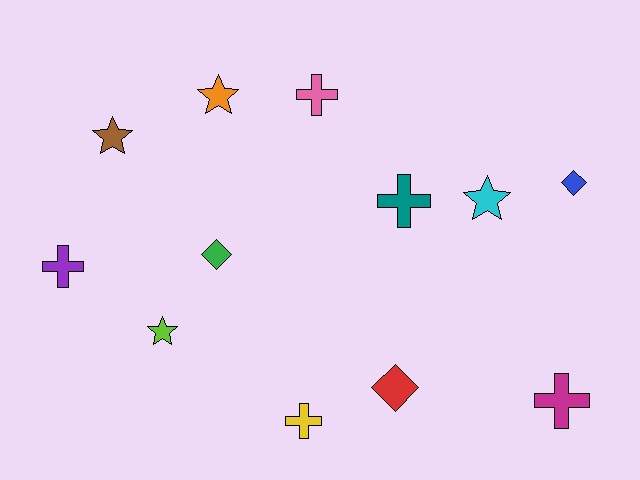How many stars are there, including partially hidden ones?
There are 4 stars.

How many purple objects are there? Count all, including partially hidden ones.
There is 1 purple object.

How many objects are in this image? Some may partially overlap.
There are 12 objects.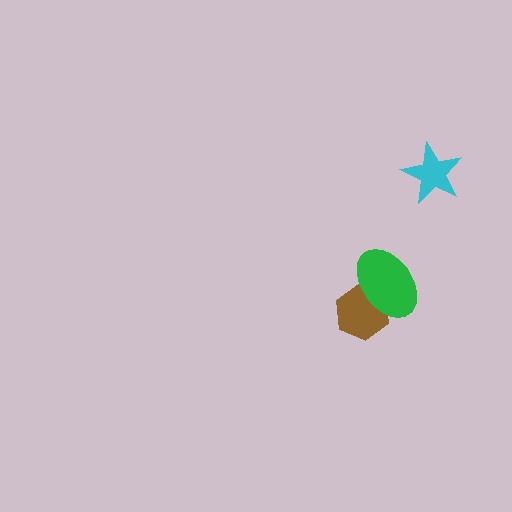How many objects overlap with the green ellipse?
1 object overlaps with the green ellipse.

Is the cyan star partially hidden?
No, no other shape covers it.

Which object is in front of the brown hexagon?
The green ellipse is in front of the brown hexagon.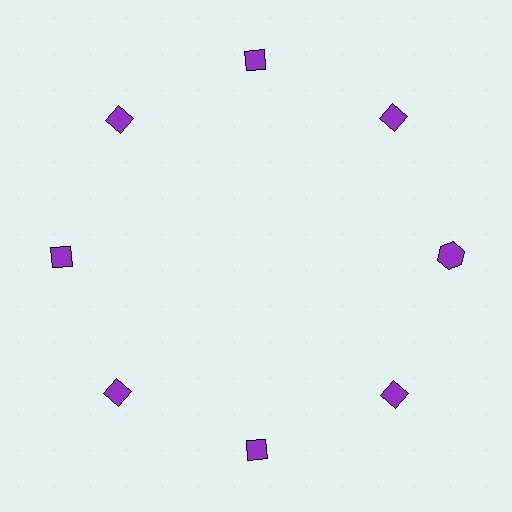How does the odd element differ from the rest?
It has a different shape: hexagon instead of diamond.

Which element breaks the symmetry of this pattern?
The purple hexagon at roughly the 3 o'clock position breaks the symmetry. All other shapes are purple diamonds.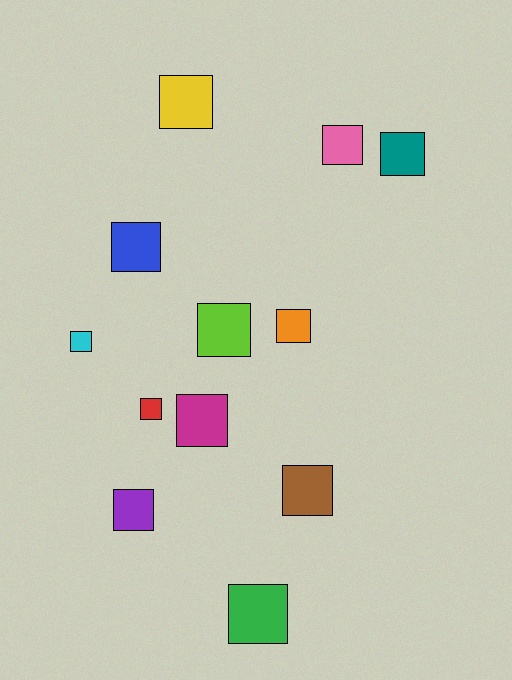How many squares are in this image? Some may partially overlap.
There are 12 squares.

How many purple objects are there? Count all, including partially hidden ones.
There is 1 purple object.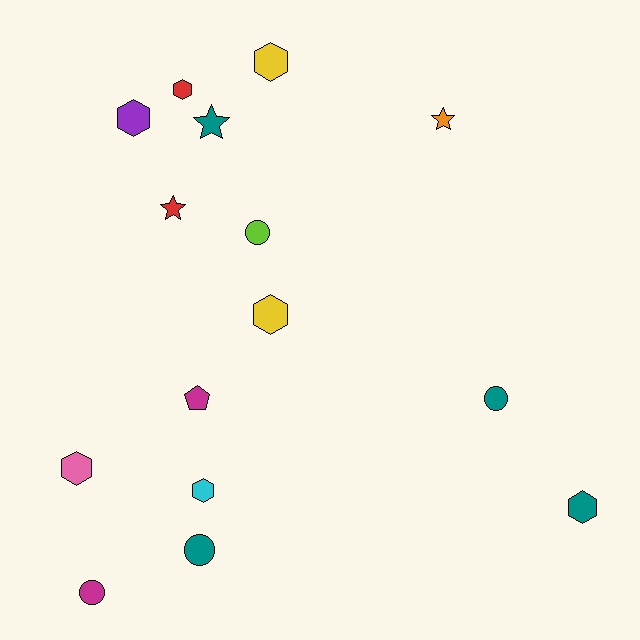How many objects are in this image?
There are 15 objects.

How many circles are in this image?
There are 4 circles.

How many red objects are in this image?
There are 2 red objects.